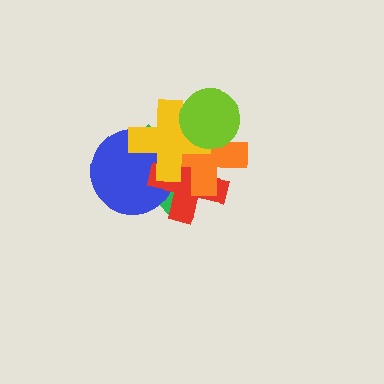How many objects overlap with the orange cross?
5 objects overlap with the orange cross.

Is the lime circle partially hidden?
No, no other shape covers it.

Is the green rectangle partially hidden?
Yes, it is partially covered by another shape.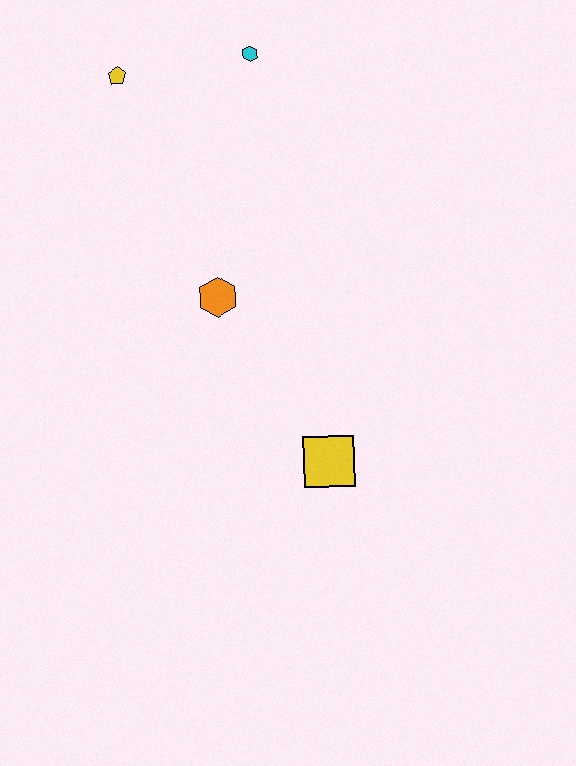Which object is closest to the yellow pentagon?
The cyan hexagon is closest to the yellow pentagon.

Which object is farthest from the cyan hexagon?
The yellow square is farthest from the cyan hexagon.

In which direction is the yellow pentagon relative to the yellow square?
The yellow pentagon is above the yellow square.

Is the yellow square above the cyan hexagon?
No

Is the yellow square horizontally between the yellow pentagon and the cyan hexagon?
No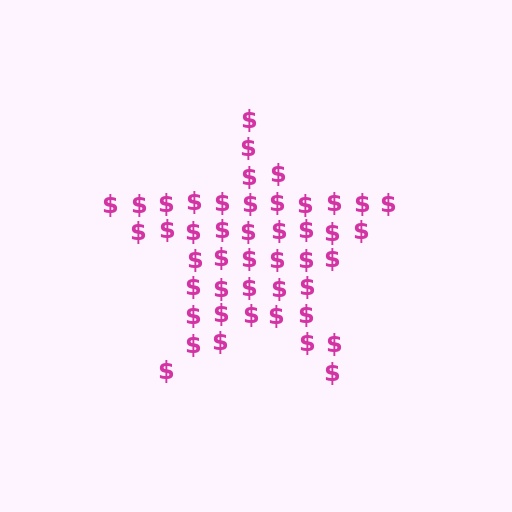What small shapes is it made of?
It is made of small dollar signs.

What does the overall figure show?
The overall figure shows a star.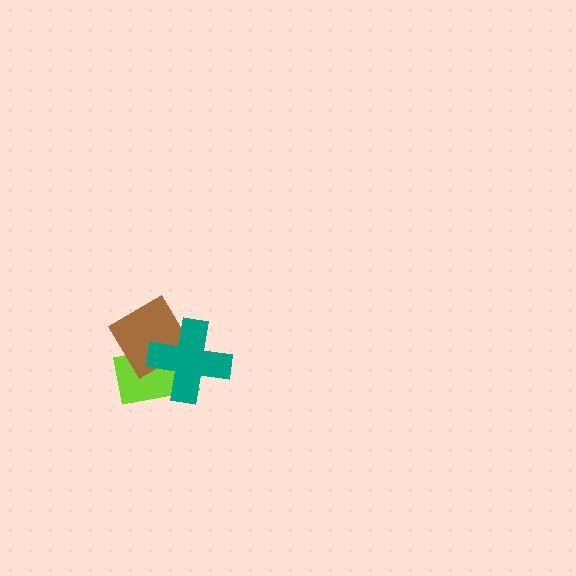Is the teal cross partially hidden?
No, no other shape covers it.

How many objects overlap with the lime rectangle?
2 objects overlap with the lime rectangle.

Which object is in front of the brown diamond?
The teal cross is in front of the brown diamond.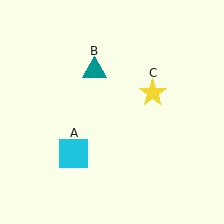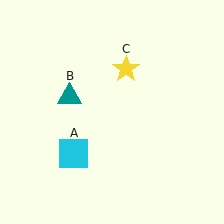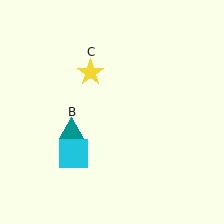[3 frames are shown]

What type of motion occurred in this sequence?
The teal triangle (object B), yellow star (object C) rotated counterclockwise around the center of the scene.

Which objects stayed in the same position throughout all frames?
Cyan square (object A) remained stationary.